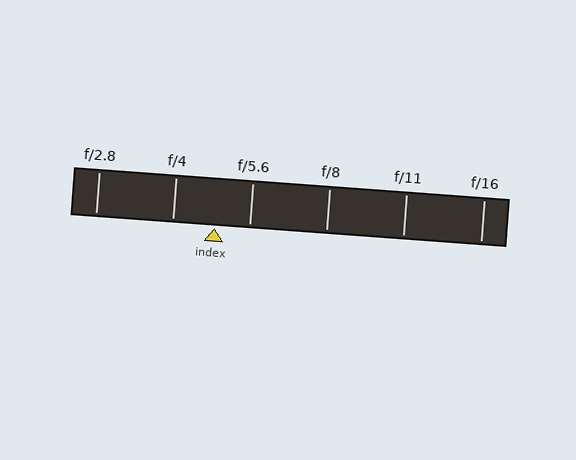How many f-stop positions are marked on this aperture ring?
There are 6 f-stop positions marked.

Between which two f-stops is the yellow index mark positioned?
The index mark is between f/4 and f/5.6.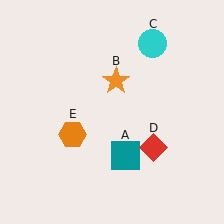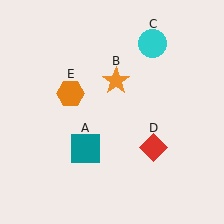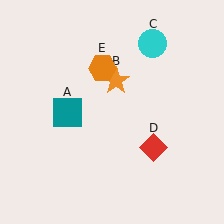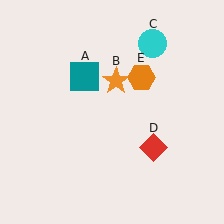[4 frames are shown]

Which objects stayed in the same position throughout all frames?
Orange star (object B) and cyan circle (object C) and red diamond (object D) remained stationary.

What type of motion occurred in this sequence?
The teal square (object A), orange hexagon (object E) rotated clockwise around the center of the scene.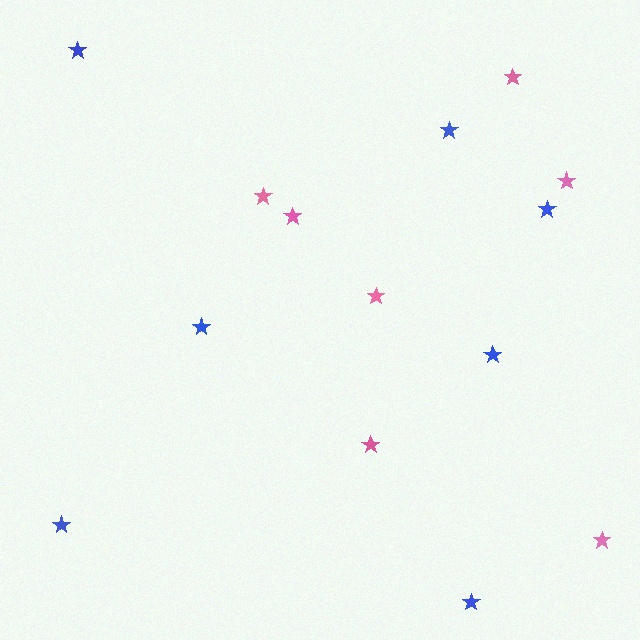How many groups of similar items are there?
There are 2 groups: one group of pink stars (7) and one group of blue stars (7).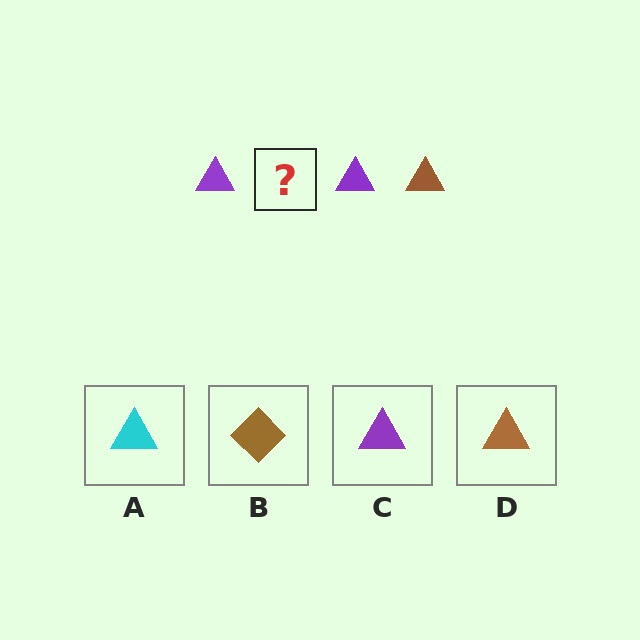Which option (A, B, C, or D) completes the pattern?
D.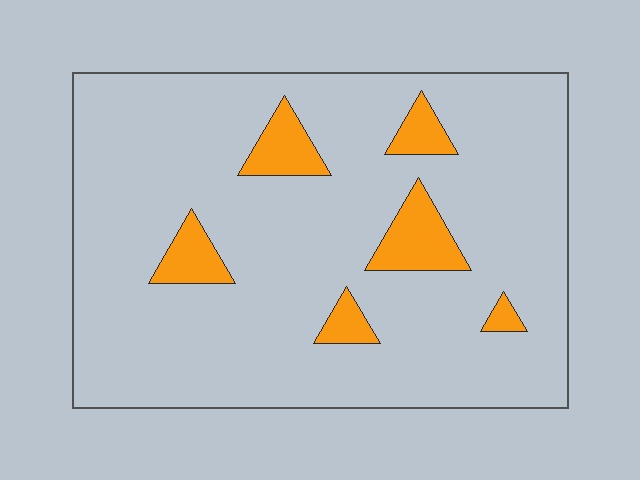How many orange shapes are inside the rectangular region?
6.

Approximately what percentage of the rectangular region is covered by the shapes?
Approximately 10%.